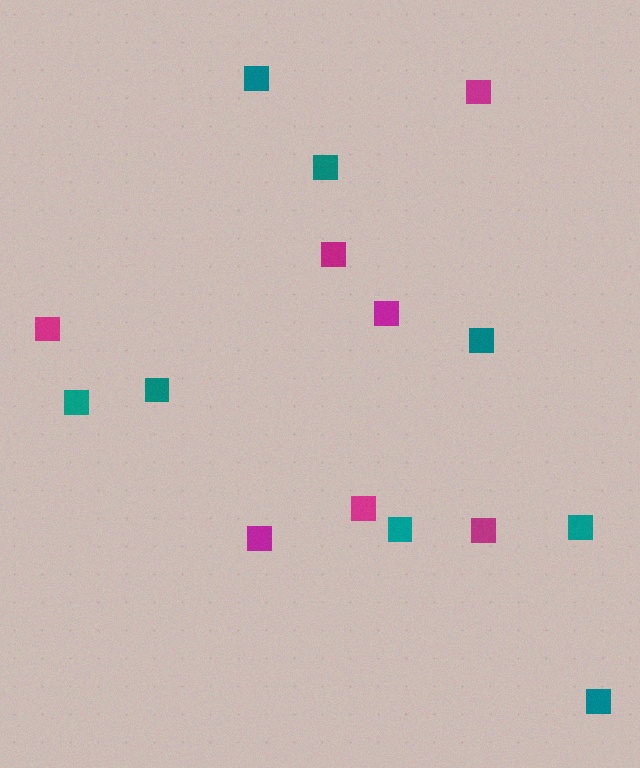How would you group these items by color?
There are 2 groups: one group of magenta squares (7) and one group of teal squares (8).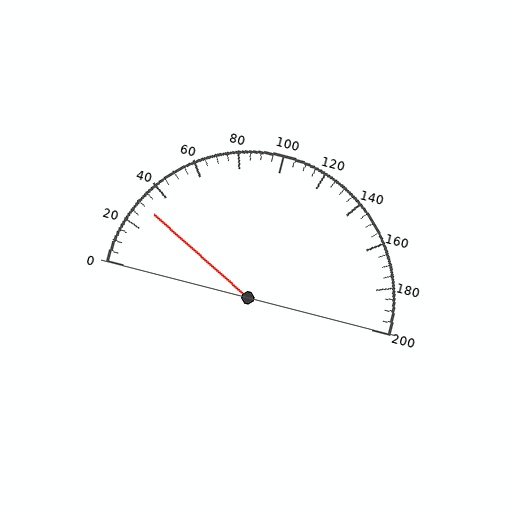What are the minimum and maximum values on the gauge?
The gauge ranges from 0 to 200.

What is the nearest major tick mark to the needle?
The nearest major tick mark is 40.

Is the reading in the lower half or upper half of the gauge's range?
The reading is in the lower half of the range (0 to 200).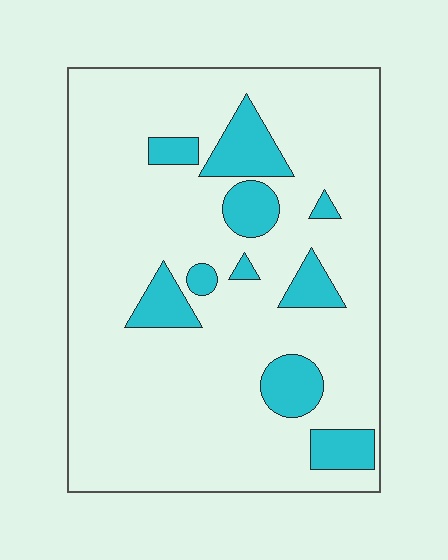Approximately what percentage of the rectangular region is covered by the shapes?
Approximately 15%.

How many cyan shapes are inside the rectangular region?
10.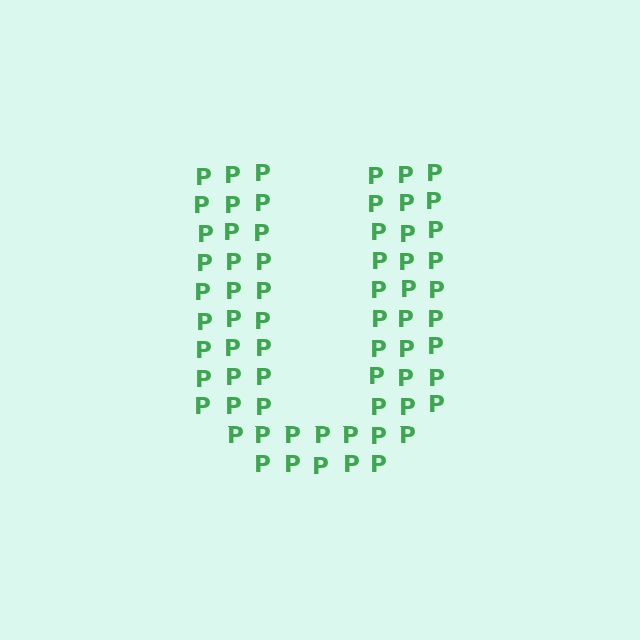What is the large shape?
The large shape is the letter U.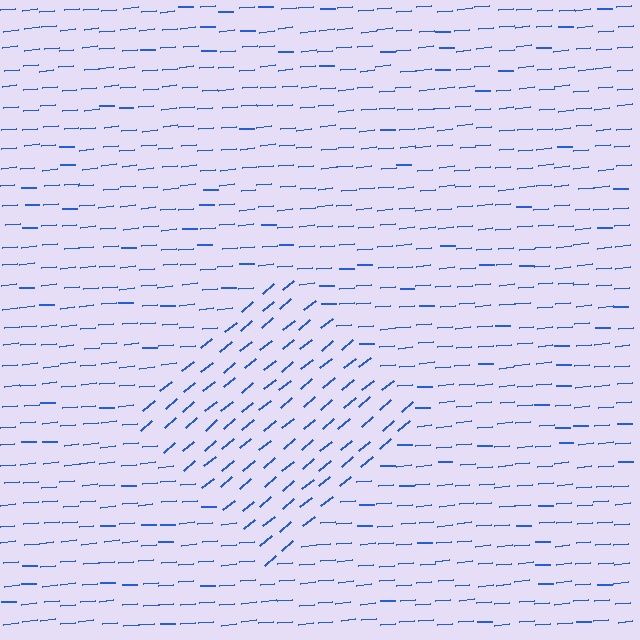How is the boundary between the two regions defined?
The boundary is defined purely by a change in line orientation (approximately 35 degrees difference). All lines are the same color and thickness.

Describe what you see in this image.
The image is filled with small blue line segments. A diamond region in the image has lines oriented differently from the surrounding lines, creating a visible texture boundary.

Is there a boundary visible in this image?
Yes, there is a texture boundary formed by a change in line orientation.